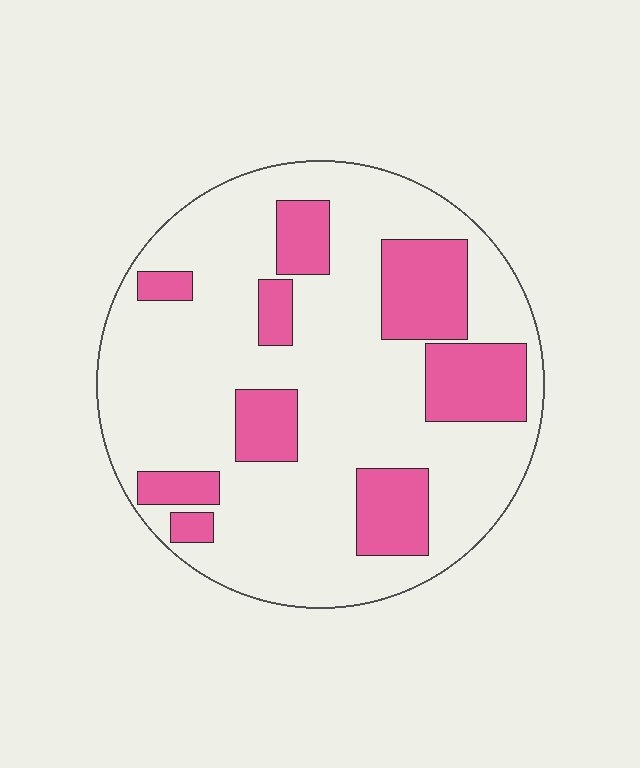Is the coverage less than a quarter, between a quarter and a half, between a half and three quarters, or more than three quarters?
Between a quarter and a half.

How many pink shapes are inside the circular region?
9.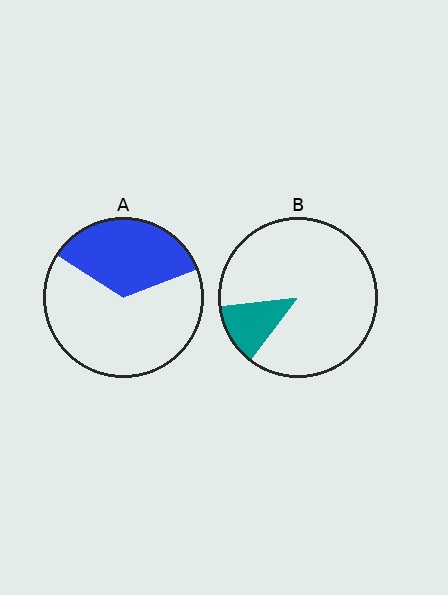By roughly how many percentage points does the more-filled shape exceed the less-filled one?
By roughly 20 percentage points (A over B).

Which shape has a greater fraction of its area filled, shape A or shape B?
Shape A.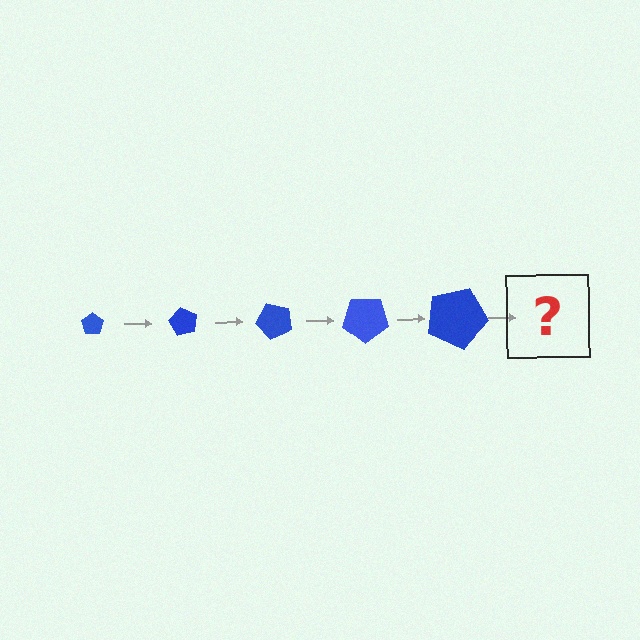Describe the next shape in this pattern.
It should be a pentagon, larger than the previous one and rotated 300 degrees from the start.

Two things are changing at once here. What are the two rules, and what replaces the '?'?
The two rules are that the pentagon grows larger each step and it rotates 60 degrees each step. The '?' should be a pentagon, larger than the previous one and rotated 300 degrees from the start.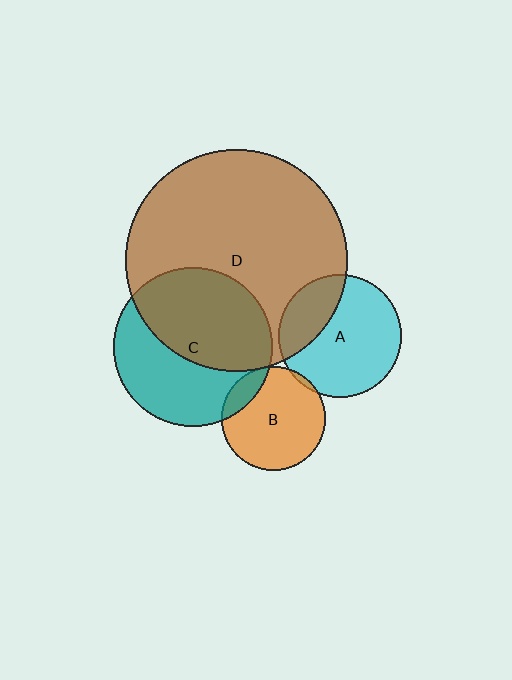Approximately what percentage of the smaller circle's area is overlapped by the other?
Approximately 5%.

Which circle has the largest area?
Circle D (brown).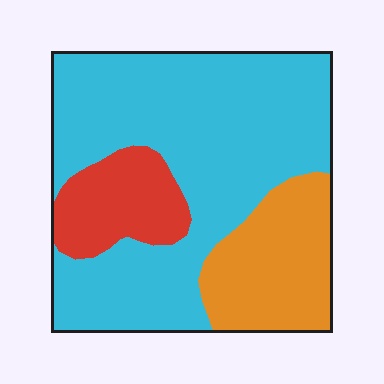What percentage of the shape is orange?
Orange takes up about one fifth (1/5) of the shape.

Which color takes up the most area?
Cyan, at roughly 65%.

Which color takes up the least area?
Red, at roughly 15%.